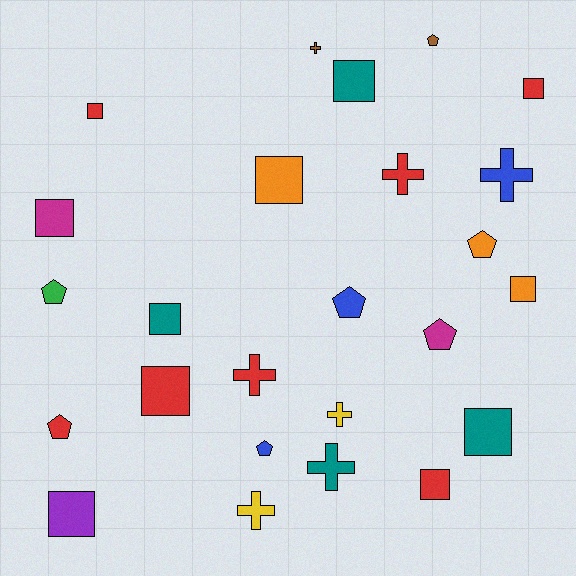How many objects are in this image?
There are 25 objects.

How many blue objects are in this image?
There are 3 blue objects.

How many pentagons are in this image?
There are 7 pentagons.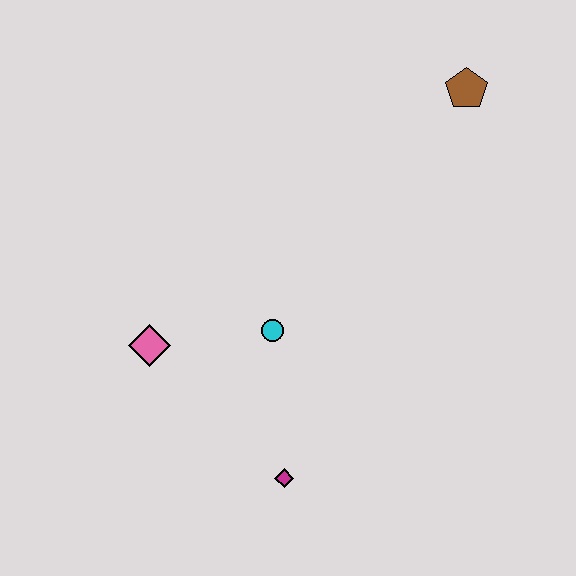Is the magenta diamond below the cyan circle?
Yes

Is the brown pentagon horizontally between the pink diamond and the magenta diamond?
No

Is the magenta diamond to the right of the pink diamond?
Yes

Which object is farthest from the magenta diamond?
The brown pentagon is farthest from the magenta diamond.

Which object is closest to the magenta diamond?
The cyan circle is closest to the magenta diamond.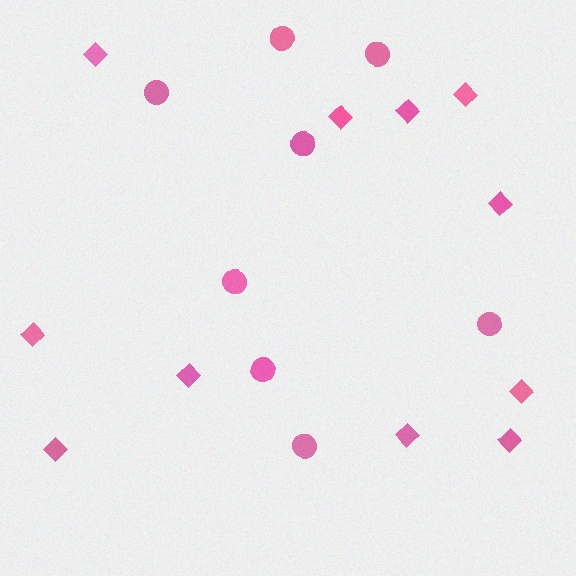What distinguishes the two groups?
There are 2 groups: one group of circles (8) and one group of diamonds (11).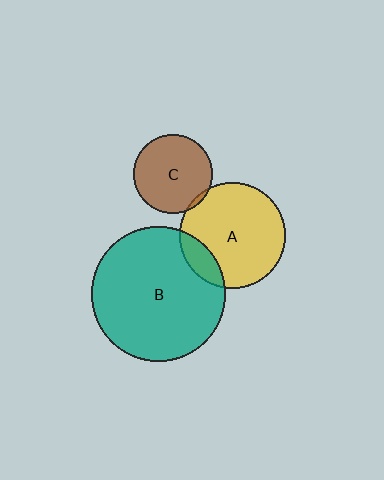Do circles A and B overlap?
Yes.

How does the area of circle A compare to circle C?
Approximately 1.8 times.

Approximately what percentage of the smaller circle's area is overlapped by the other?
Approximately 15%.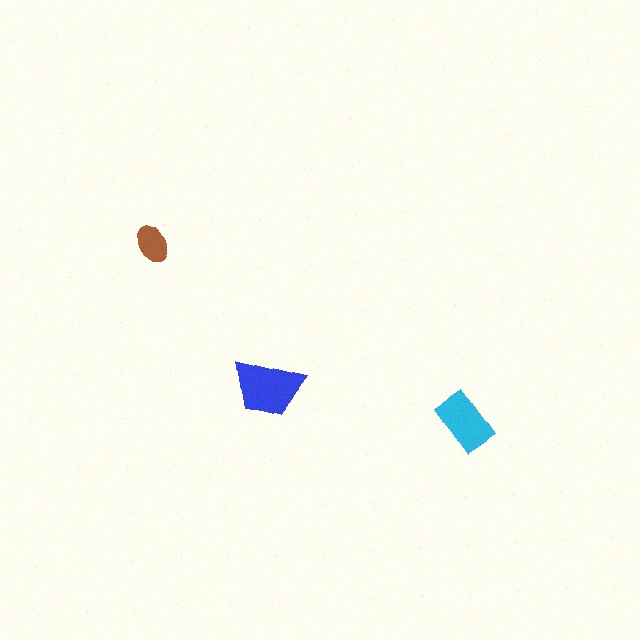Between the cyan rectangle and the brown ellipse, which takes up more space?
The cyan rectangle.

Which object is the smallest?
The brown ellipse.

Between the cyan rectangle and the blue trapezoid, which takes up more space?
The blue trapezoid.